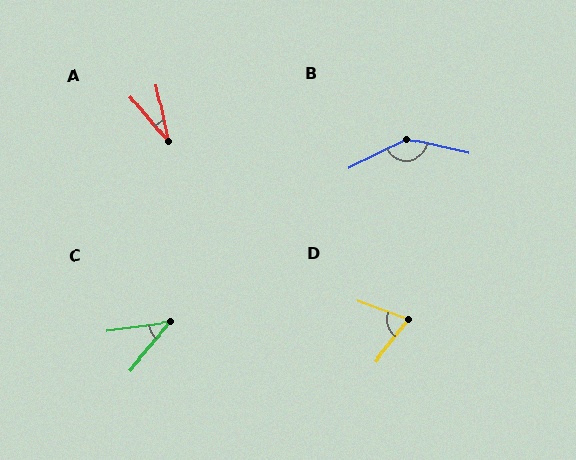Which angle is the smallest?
A, at approximately 28 degrees.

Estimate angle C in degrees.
Approximately 42 degrees.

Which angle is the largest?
B, at approximately 140 degrees.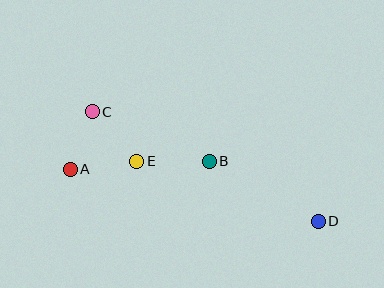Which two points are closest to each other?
Points A and C are closest to each other.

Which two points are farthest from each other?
Points A and D are farthest from each other.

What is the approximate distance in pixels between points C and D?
The distance between C and D is approximately 251 pixels.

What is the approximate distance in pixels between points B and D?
The distance between B and D is approximately 125 pixels.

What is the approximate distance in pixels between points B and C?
The distance between B and C is approximately 127 pixels.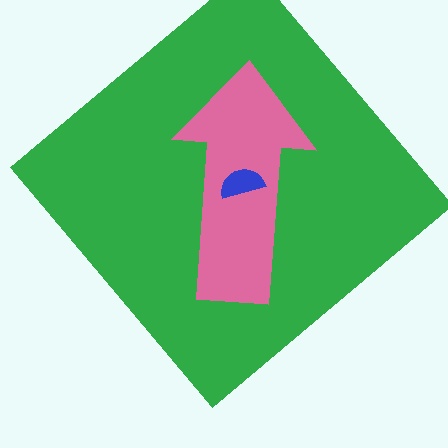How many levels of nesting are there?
3.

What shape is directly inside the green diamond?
The pink arrow.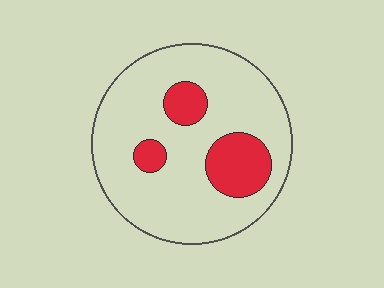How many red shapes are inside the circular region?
3.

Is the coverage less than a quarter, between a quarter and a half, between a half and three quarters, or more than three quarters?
Less than a quarter.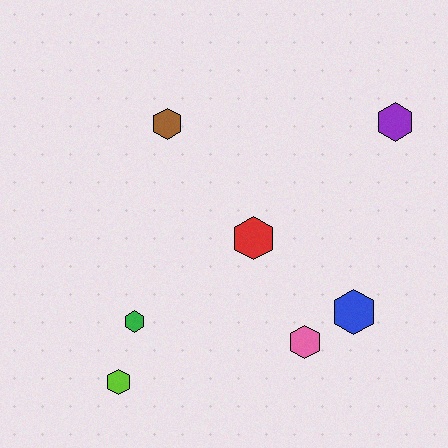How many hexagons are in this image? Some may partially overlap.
There are 7 hexagons.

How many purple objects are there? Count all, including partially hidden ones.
There is 1 purple object.